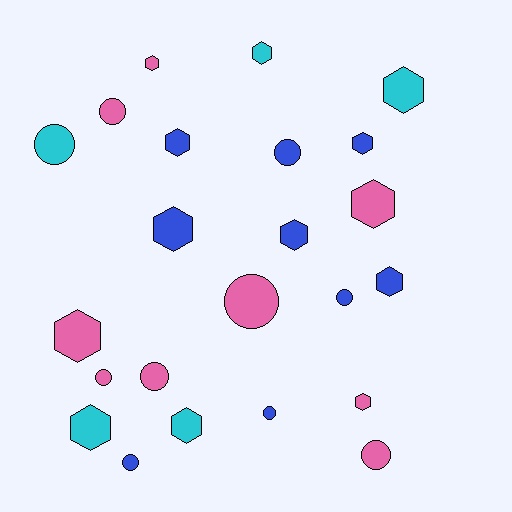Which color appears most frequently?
Pink, with 9 objects.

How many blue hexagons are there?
There are 5 blue hexagons.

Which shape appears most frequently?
Hexagon, with 13 objects.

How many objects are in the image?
There are 23 objects.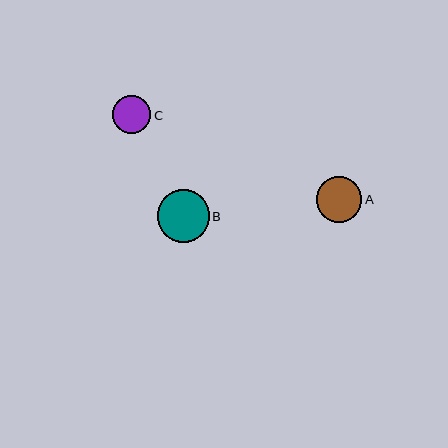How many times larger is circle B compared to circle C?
Circle B is approximately 1.4 times the size of circle C.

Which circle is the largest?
Circle B is the largest with a size of approximately 52 pixels.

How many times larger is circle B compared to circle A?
Circle B is approximately 1.1 times the size of circle A.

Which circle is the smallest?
Circle C is the smallest with a size of approximately 38 pixels.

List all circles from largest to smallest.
From largest to smallest: B, A, C.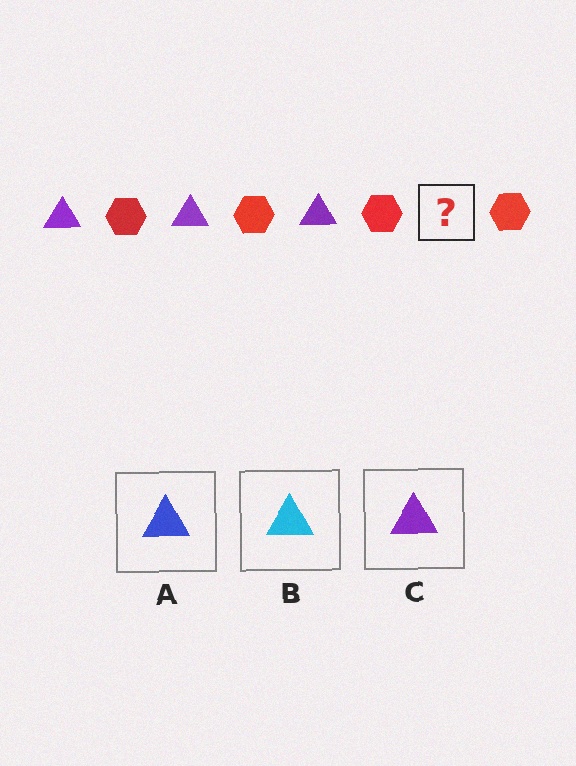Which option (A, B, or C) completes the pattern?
C.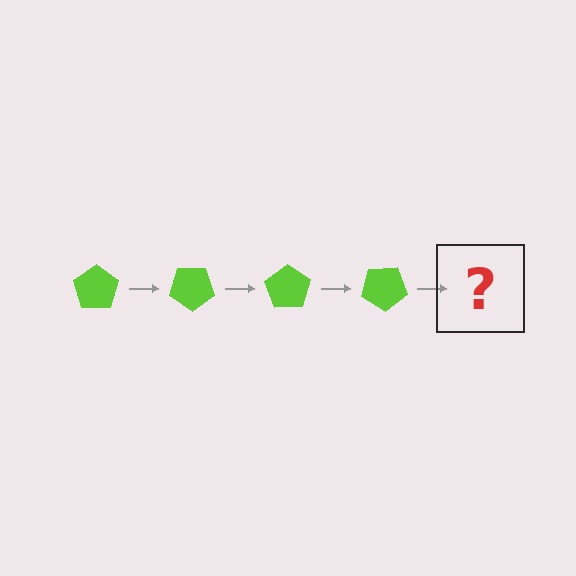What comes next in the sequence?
The next element should be a lime pentagon rotated 140 degrees.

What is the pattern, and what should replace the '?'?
The pattern is that the pentagon rotates 35 degrees each step. The '?' should be a lime pentagon rotated 140 degrees.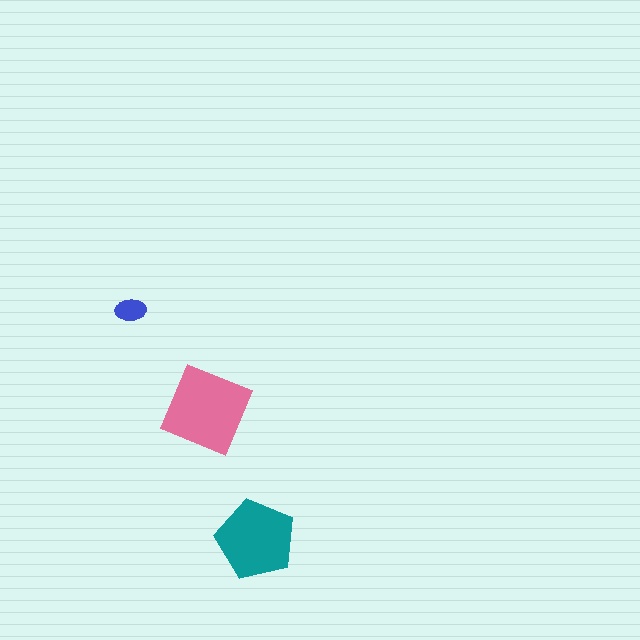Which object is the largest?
The pink square.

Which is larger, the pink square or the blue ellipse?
The pink square.